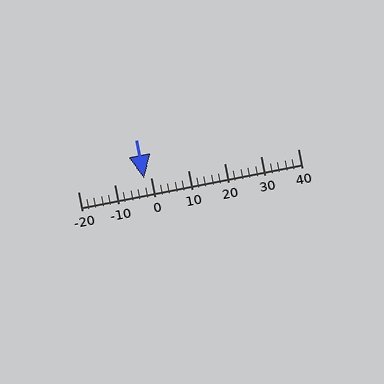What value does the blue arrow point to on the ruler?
The blue arrow points to approximately -2.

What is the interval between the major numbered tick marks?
The major tick marks are spaced 10 units apart.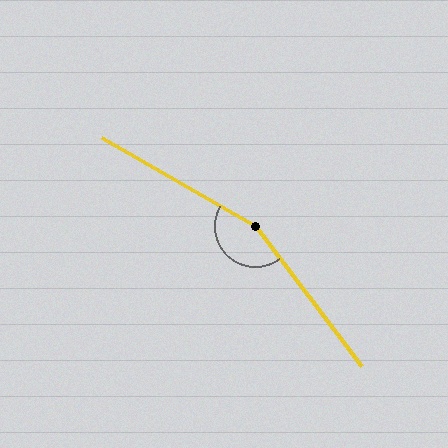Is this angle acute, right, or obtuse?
It is obtuse.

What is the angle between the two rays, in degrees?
Approximately 157 degrees.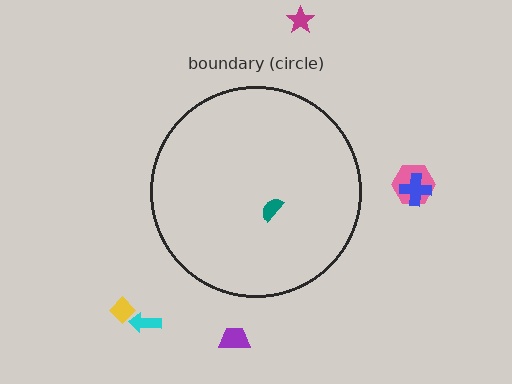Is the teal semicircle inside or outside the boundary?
Inside.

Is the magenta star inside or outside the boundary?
Outside.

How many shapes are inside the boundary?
1 inside, 6 outside.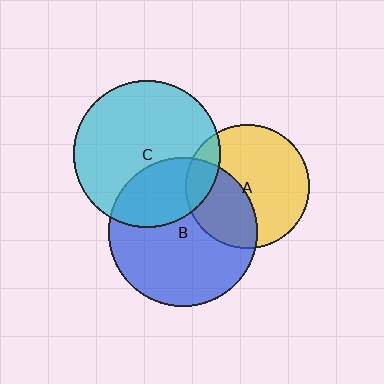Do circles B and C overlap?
Yes.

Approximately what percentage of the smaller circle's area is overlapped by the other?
Approximately 30%.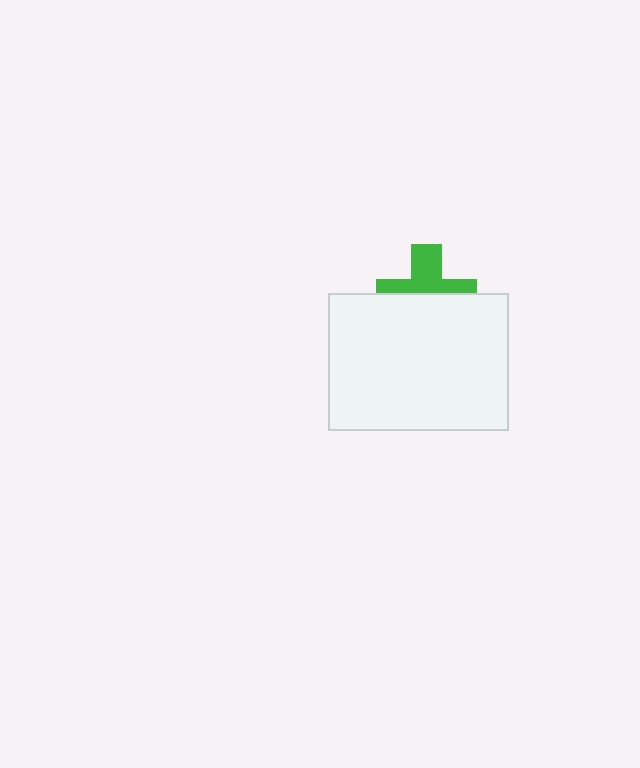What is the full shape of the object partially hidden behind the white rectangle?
The partially hidden object is a green cross.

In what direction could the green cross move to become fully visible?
The green cross could move up. That would shift it out from behind the white rectangle entirely.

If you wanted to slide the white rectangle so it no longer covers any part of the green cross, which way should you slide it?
Slide it down — that is the most direct way to separate the two shapes.